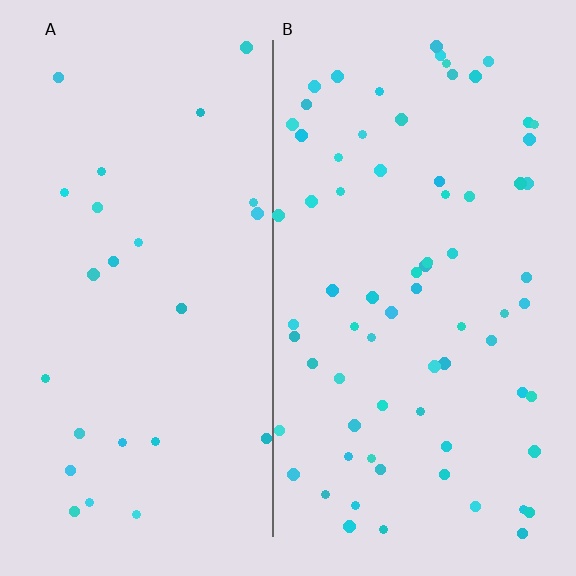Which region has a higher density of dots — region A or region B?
B (the right).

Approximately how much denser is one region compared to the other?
Approximately 2.9× — region B over region A.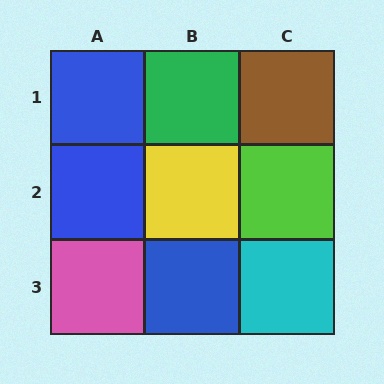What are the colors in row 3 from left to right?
Pink, blue, cyan.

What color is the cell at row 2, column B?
Yellow.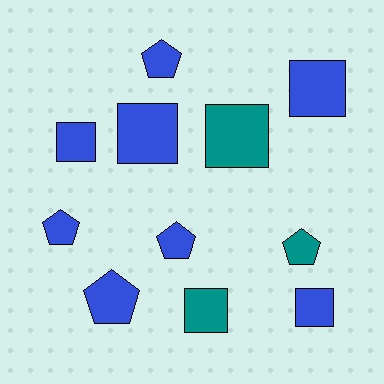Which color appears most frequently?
Blue, with 8 objects.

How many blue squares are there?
There are 4 blue squares.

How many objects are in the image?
There are 11 objects.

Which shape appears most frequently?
Square, with 6 objects.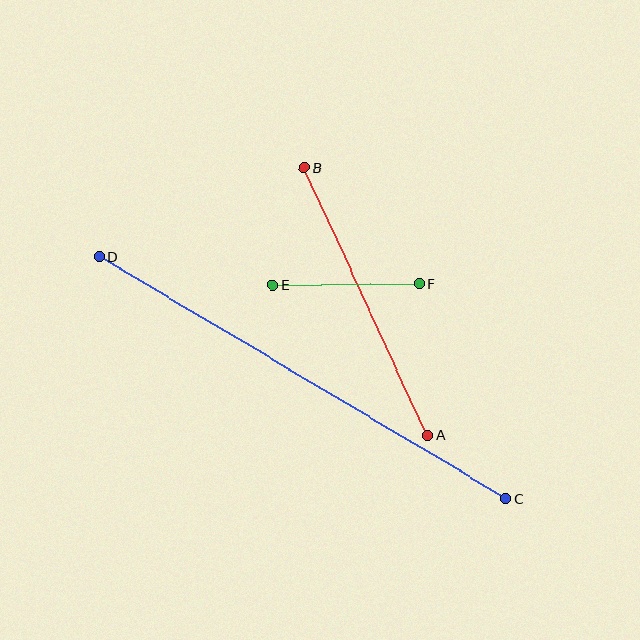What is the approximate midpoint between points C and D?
The midpoint is at approximately (302, 378) pixels.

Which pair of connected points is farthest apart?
Points C and D are farthest apart.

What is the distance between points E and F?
The distance is approximately 146 pixels.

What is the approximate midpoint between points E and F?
The midpoint is at approximately (346, 284) pixels.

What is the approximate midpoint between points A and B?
The midpoint is at approximately (366, 301) pixels.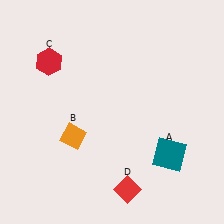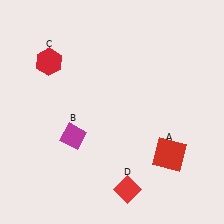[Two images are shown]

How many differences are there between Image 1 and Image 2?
There are 2 differences between the two images.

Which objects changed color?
A changed from teal to red. B changed from orange to magenta.